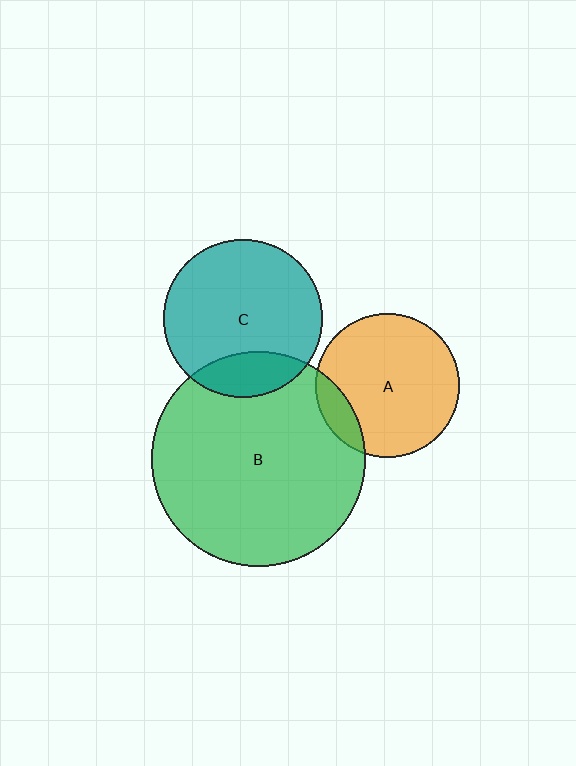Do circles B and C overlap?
Yes.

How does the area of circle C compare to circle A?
Approximately 1.2 times.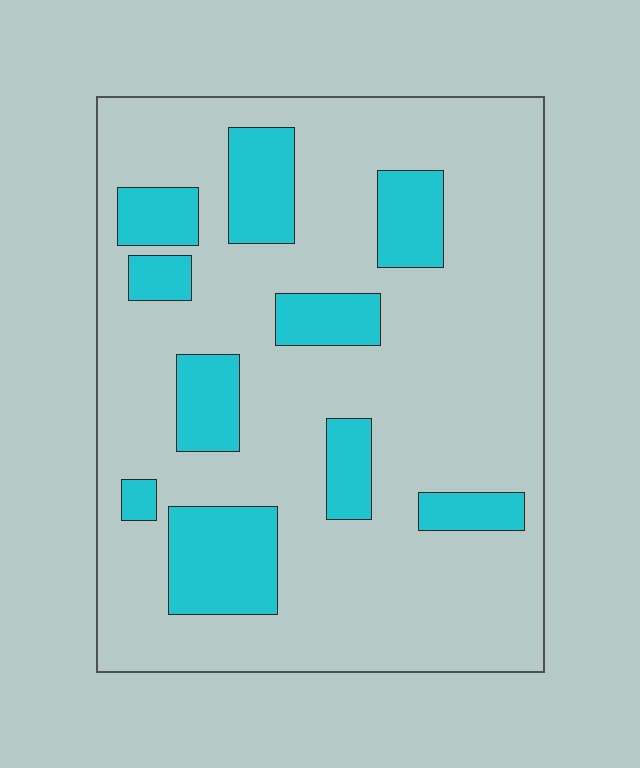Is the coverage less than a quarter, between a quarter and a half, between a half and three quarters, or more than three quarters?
Less than a quarter.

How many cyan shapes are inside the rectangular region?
10.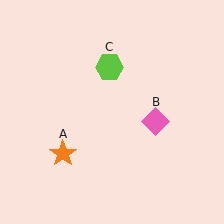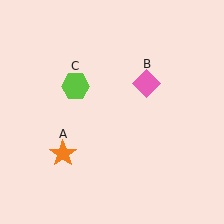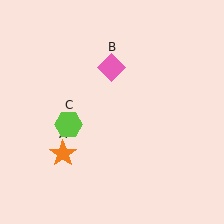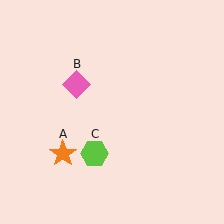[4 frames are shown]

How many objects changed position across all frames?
2 objects changed position: pink diamond (object B), lime hexagon (object C).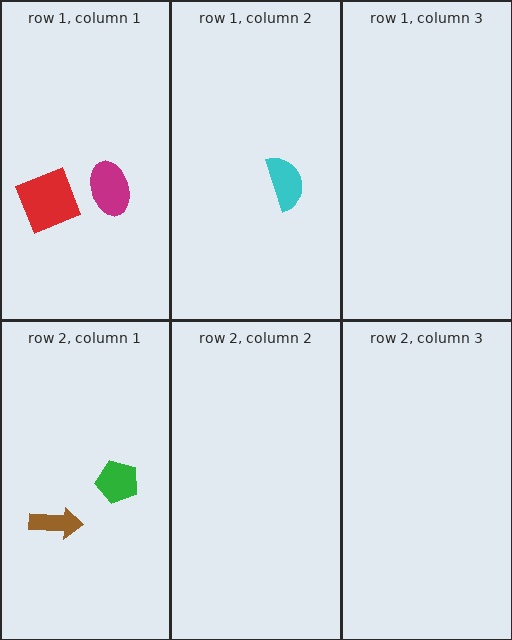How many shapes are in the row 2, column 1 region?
2.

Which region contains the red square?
The row 1, column 1 region.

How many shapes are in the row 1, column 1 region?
2.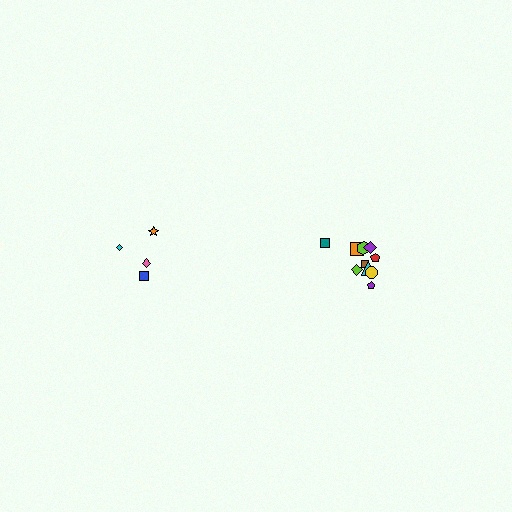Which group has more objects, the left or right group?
The right group.